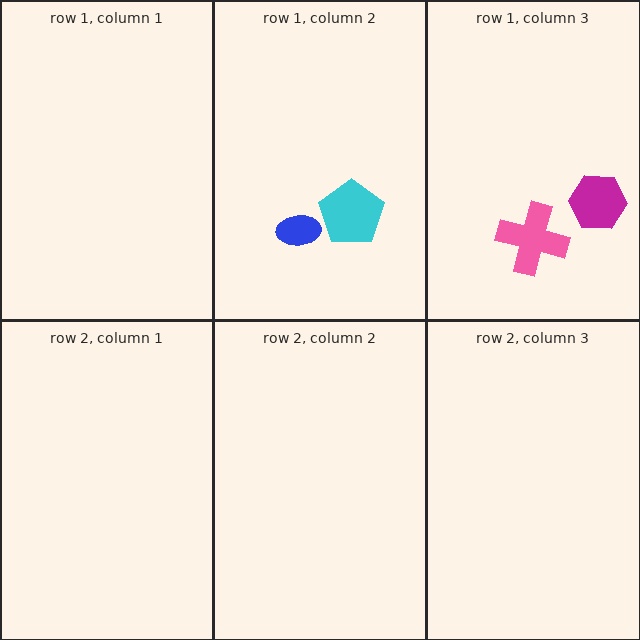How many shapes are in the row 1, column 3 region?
2.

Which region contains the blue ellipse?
The row 1, column 2 region.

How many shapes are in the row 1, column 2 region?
2.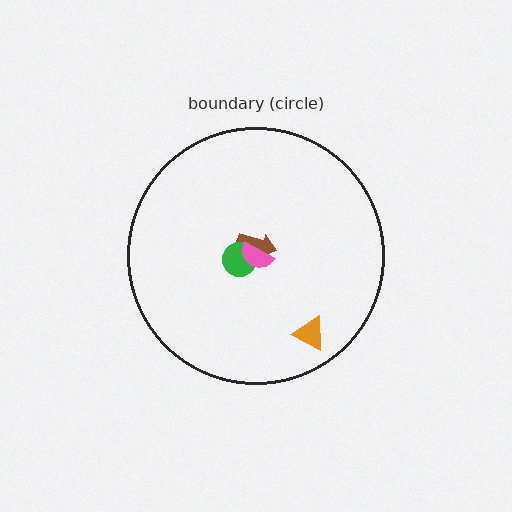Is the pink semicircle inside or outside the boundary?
Inside.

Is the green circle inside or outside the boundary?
Inside.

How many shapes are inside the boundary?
4 inside, 0 outside.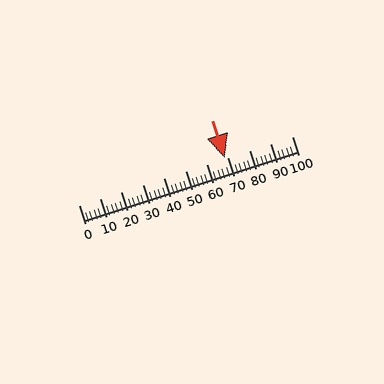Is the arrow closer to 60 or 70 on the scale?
The arrow is closer to 70.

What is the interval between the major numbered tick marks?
The major tick marks are spaced 10 units apart.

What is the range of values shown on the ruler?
The ruler shows values from 0 to 100.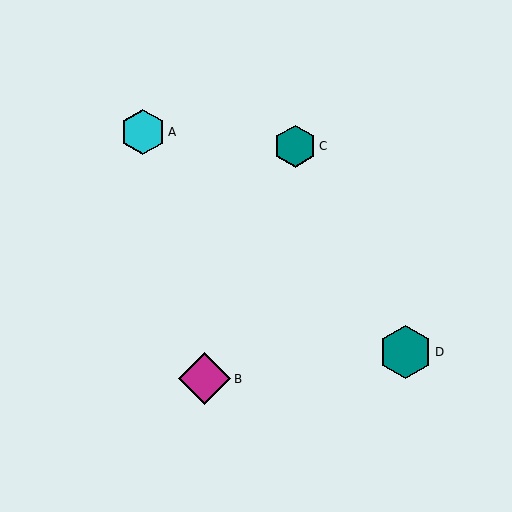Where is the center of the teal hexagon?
The center of the teal hexagon is at (295, 146).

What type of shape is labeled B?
Shape B is a magenta diamond.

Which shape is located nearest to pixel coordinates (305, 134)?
The teal hexagon (labeled C) at (295, 146) is nearest to that location.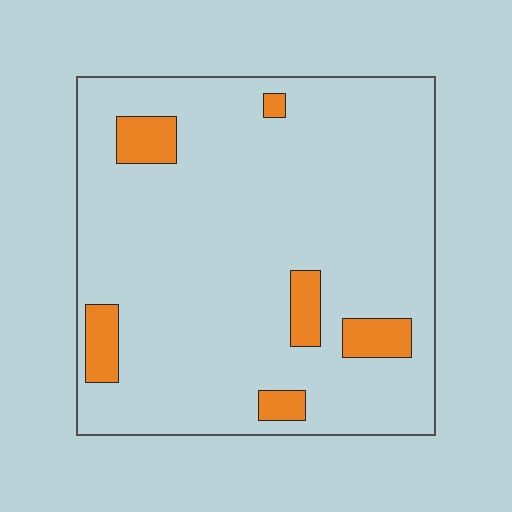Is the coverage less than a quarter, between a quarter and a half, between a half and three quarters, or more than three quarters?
Less than a quarter.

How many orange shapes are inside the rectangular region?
6.